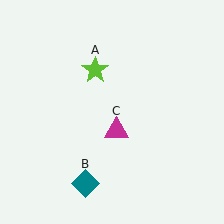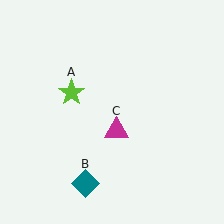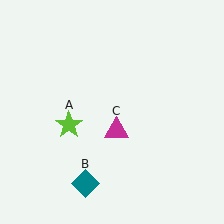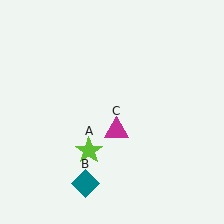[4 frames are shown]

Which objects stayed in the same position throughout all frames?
Teal diamond (object B) and magenta triangle (object C) remained stationary.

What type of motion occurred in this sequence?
The lime star (object A) rotated counterclockwise around the center of the scene.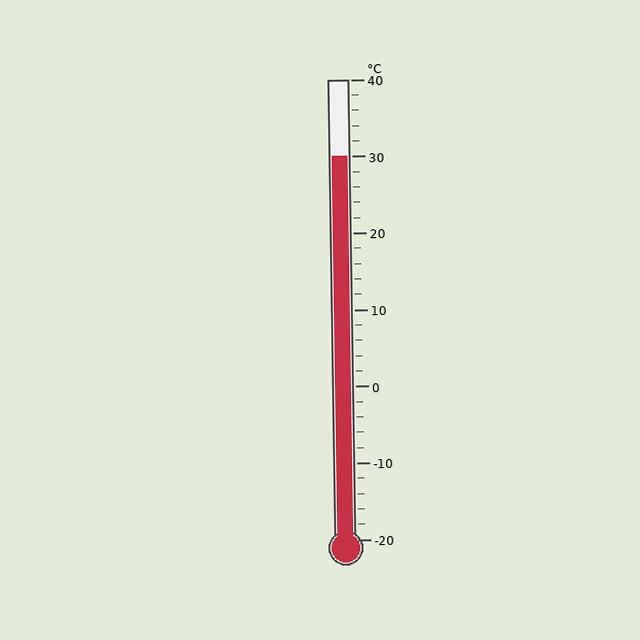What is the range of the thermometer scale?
The thermometer scale ranges from -20°C to 40°C.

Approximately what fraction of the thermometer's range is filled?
The thermometer is filled to approximately 85% of its range.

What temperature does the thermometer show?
The thermometer shows approximately 30°C.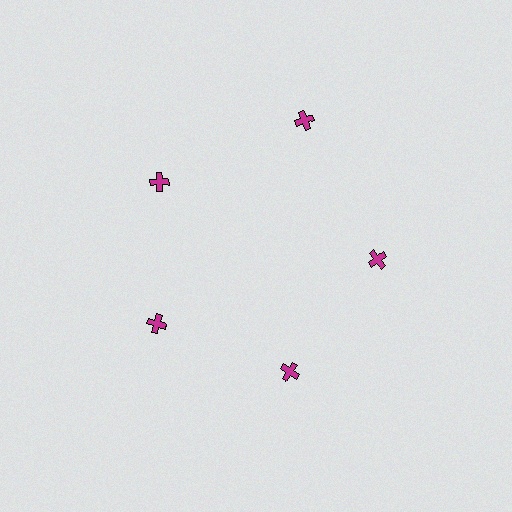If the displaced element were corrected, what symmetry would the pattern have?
It would have 5-fold rotational symmetry — the pattern would map onto itself every 72 degrees.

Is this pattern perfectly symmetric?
No. The 5 magenta crosses are arranged in a ring, but one element near the 1 o'clock position is pushed outward from the center, breaking the 5-fold rotational symmetry.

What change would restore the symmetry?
The symmetry would be restored by moving it inward, back onto the ring so that all 5 crosses sit at equal angles and equal distance from the center.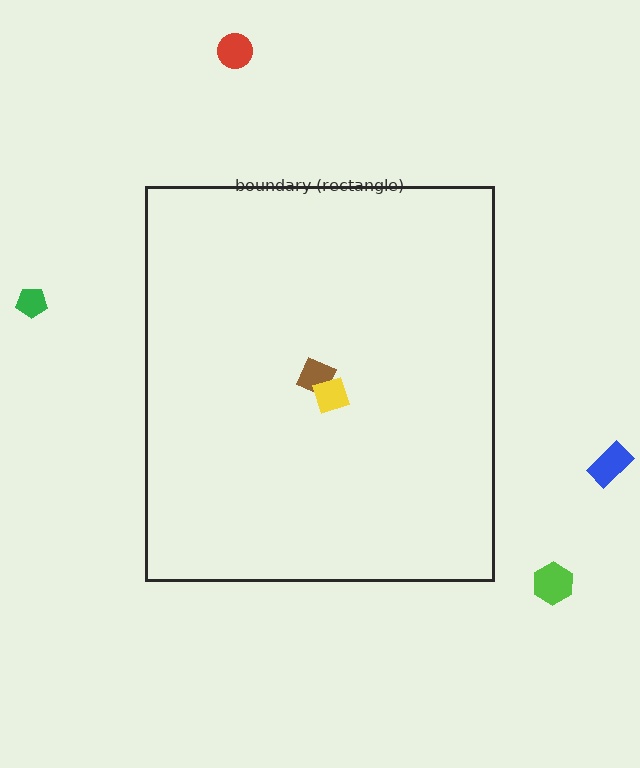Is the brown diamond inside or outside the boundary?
Inside.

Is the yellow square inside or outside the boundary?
Inside.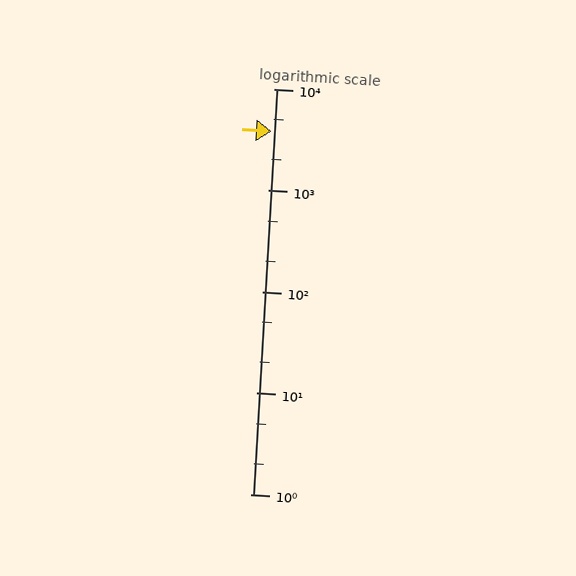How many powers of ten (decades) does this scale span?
The scale spans 4 decades, from 1 to 10000.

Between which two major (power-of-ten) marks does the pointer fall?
The pointer is between 1000 and 10000.